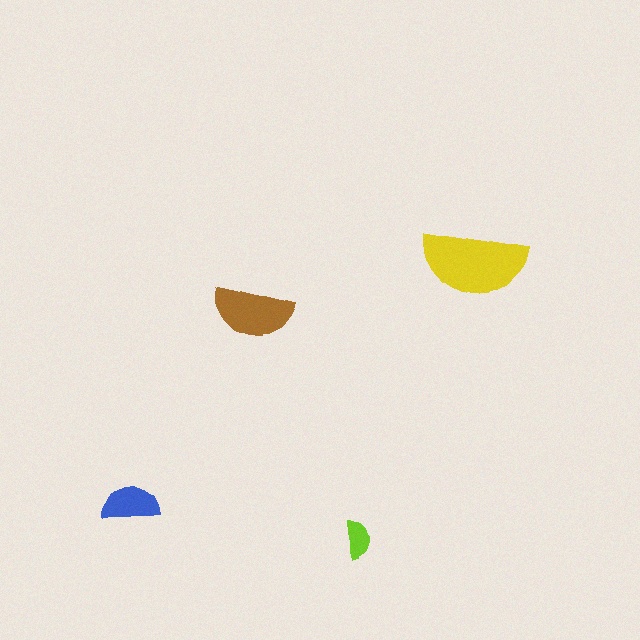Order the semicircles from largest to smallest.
the yellow one, the brown one, the blue one, the lime one.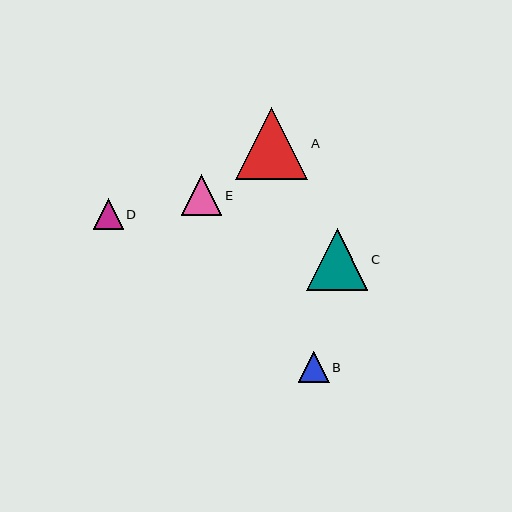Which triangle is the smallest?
Triangle D is the smallest with a size of approximately 30 pixels.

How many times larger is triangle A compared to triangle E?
Triangle A is approximately 1.8 times the size of triangle E.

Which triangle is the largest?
Triangle A is the largest with a size of approximately 72 pixels.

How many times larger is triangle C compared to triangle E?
Triangle C is approximately 1.5 times the size of triangle E.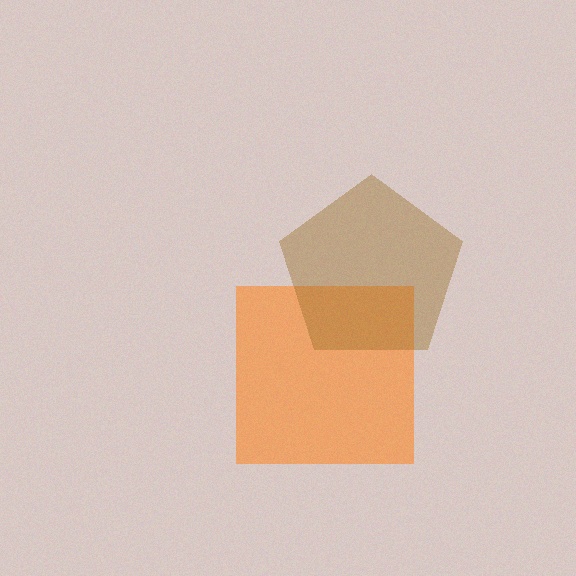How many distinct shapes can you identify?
There are 2 distinct shapes: an orange square, a brown pentagon.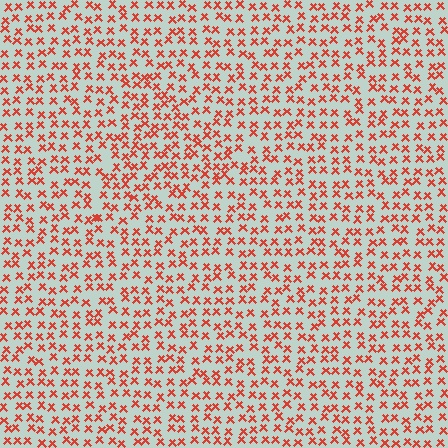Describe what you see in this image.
The image contains small red elements arranged at two different densities. A triangle-shaped region is visible where the elements are more densely packed than the surrounding area.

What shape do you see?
I see a triangle.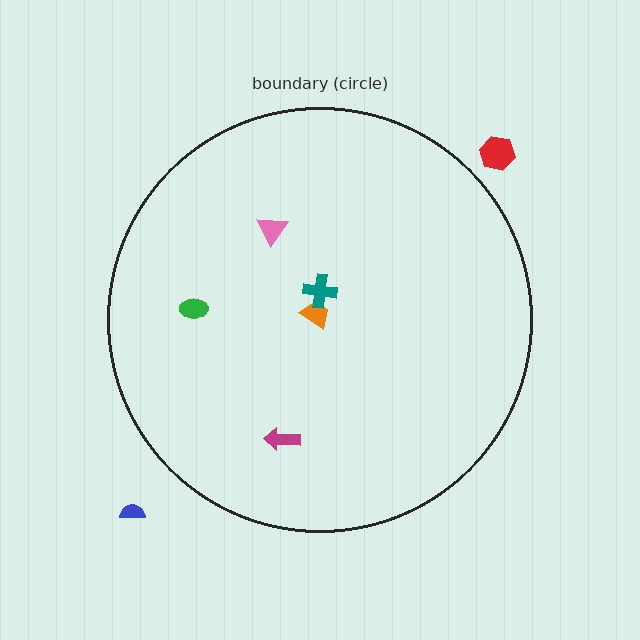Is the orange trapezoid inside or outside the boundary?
Inside.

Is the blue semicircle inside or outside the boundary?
Outside.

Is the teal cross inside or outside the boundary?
Inside.